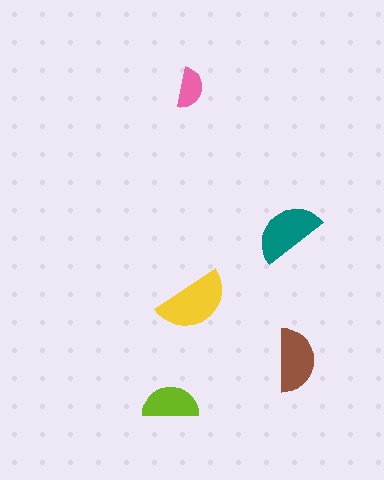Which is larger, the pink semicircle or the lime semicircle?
The lime one.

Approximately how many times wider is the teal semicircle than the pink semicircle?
About 1.5 times wider.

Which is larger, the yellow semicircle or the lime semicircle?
The yellow one.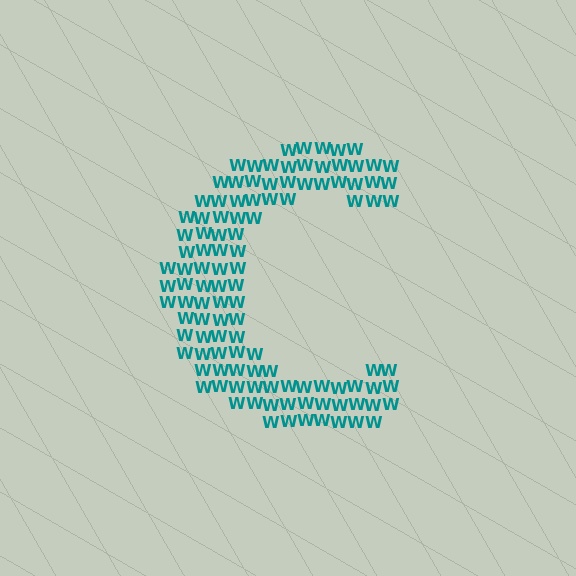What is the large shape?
The large shape is the letter C.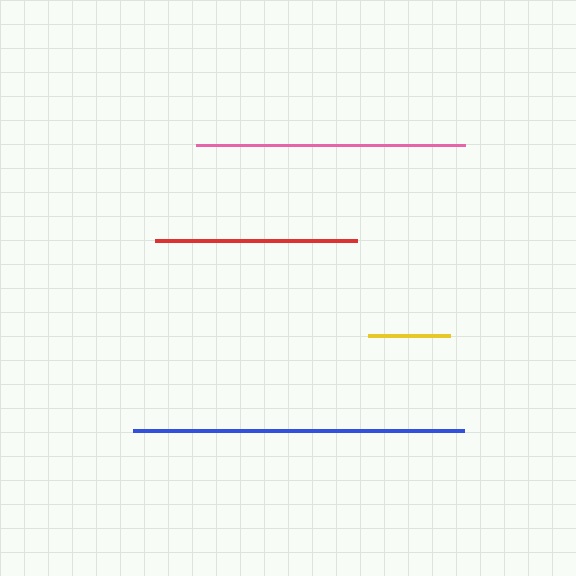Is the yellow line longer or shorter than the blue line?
The blue line is longer than the yellow line.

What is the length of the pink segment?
The pink segment is approximately 270 pixels long.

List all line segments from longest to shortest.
From longest to shortest: blue, pink, red, yellow.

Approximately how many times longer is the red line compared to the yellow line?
The red line is approximately 2.5 times the length of the yellow line.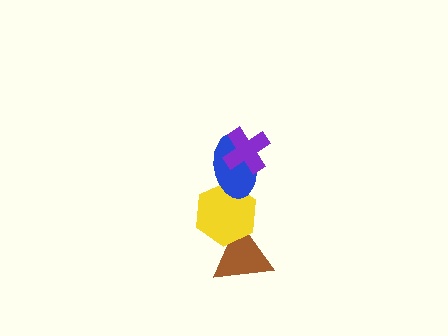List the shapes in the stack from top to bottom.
From top to bottom: the purple cross, the blue ellipse, the yellow hexagon, the brown triangle.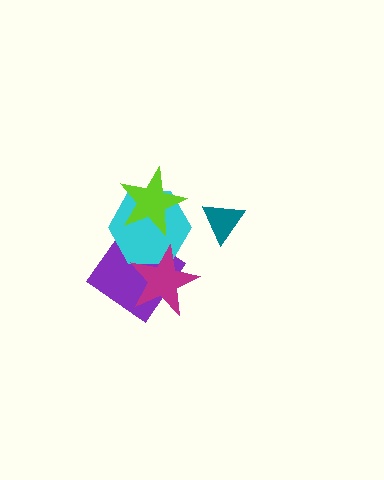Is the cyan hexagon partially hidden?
Yes, it is partially covered by another shape.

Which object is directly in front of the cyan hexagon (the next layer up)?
The magenta star is directly in front of the cyan hexagon.